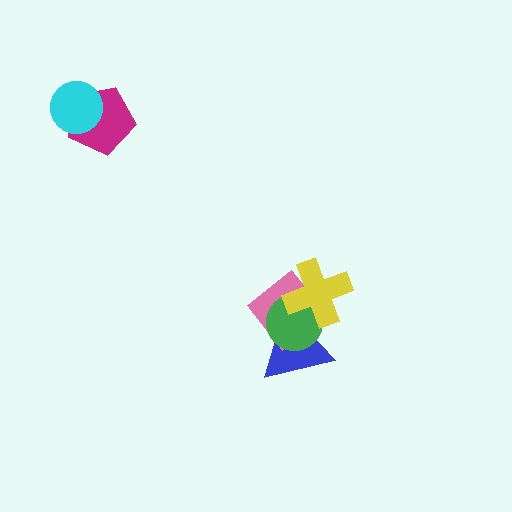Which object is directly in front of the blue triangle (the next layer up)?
The pink diamond is directly in front of the blue triangle.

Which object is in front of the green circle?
The yellow cross is in front of the green circle.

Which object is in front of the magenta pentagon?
The cyan circle is in front of the magenta pentagon.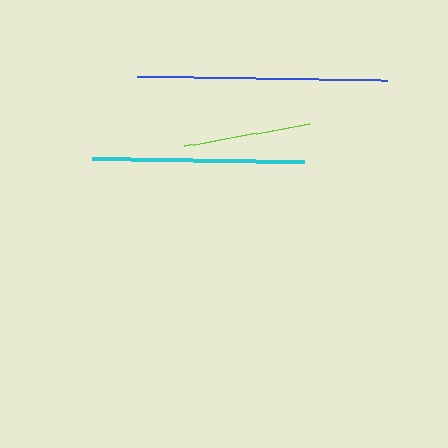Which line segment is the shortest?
The lime line is the shortest at approximately 126 pixels.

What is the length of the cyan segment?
The cyan segment is approximately 212 pixels long.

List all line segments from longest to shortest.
From longest to shortest: blue, cyan, lime.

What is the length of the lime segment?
The lime segment is approximately 126 pixels long.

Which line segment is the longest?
The blue line is the longest at approximately 250 pixels.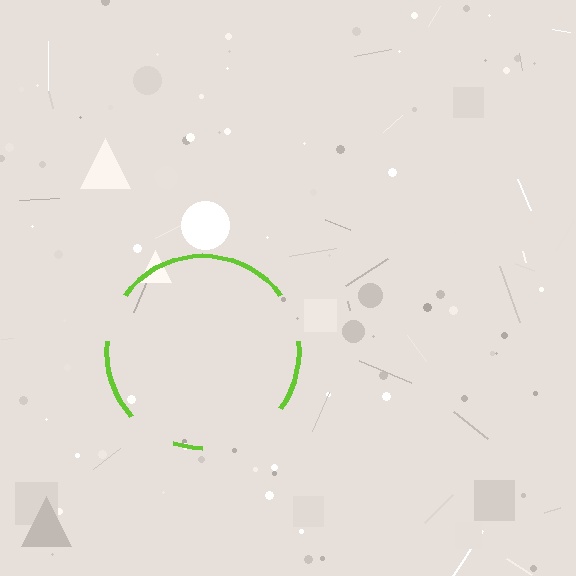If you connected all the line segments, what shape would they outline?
They would outline a circle.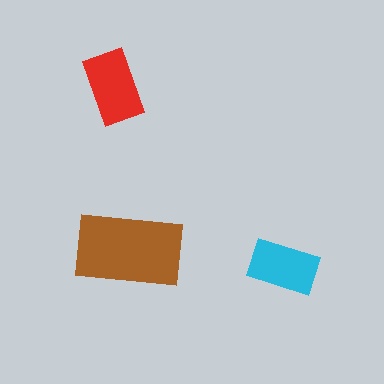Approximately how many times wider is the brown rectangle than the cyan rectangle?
About 1.5 times wider.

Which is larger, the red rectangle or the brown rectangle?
The brown one.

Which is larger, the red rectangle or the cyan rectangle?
The red one.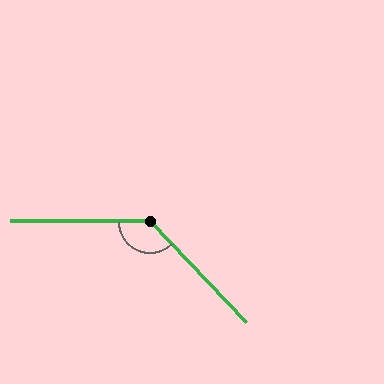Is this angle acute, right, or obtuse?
It is obtuse.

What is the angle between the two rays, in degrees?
Approximately 134 degrees.